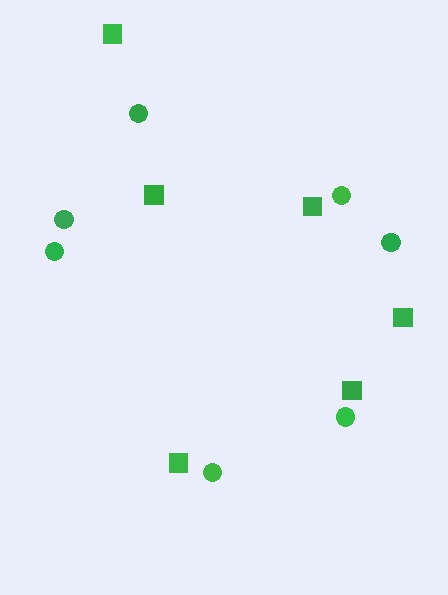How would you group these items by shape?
There are 2 groups: one group of circles (7) and one group of squares (6).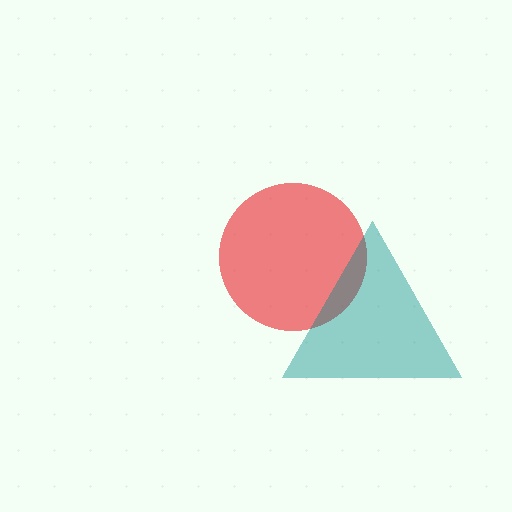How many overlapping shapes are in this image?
There are 2 overlapping shapes in the image.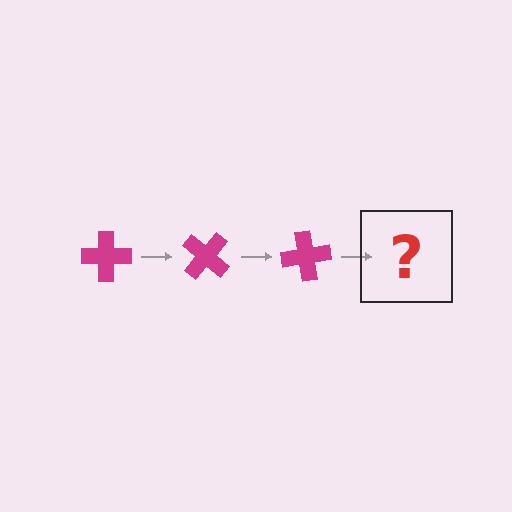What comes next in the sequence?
The next element should be a magenta cross rotated 120 degrees.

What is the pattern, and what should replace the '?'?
The pattern is that the cross rotates 40 degrees each step. The '?' should be a magenta cross rotated 120 degrees.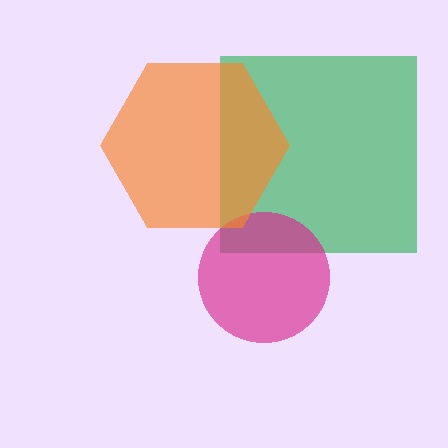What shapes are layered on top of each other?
The layered shapes are: a green square, a magenta circle, an orange hexagon.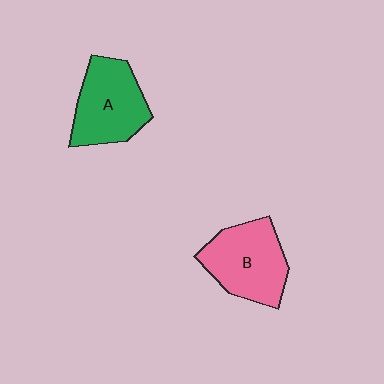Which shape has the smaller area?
Shape A (green).